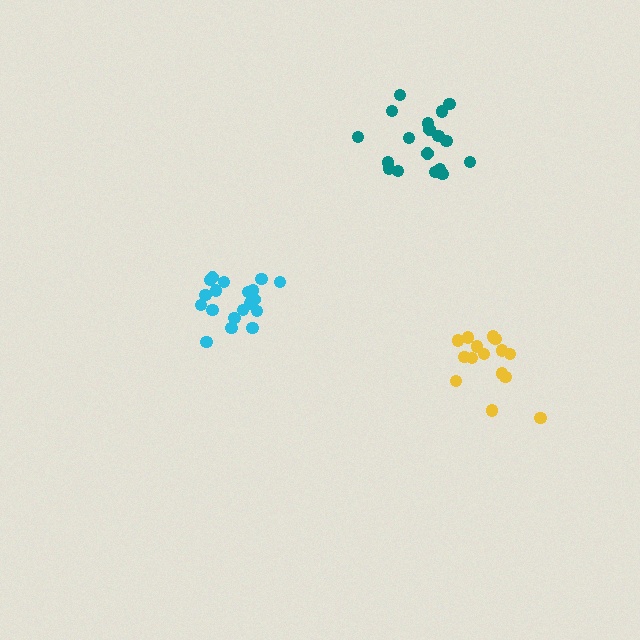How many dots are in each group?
Group 1: 19 dots, Group 2: 15 dots, Group 3: 18 dots (52 total).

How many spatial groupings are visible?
There are 3 spatial groupings.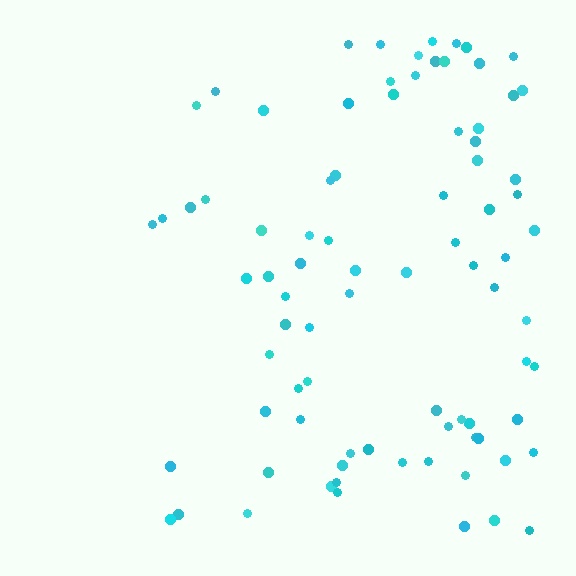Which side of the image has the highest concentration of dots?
The right.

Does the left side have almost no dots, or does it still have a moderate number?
Still a moderate number, just noticeably fewer than the right.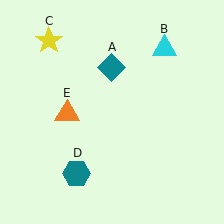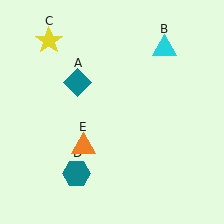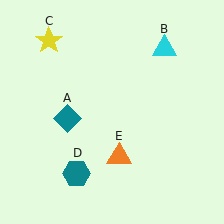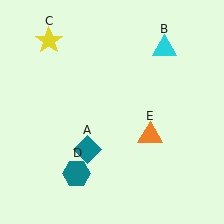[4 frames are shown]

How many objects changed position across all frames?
2 objects changed position: teal diamond (object A), orange triangle (object E).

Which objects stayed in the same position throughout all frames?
Cyan triangle (object B) and yellow star (object C) and teal hexagon (object D) remained stationary.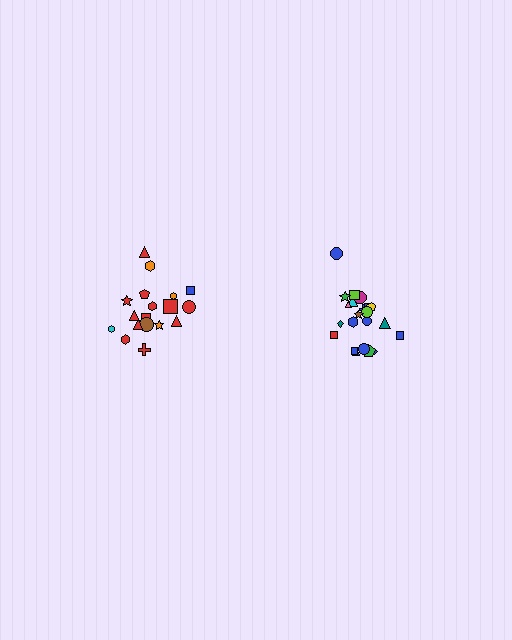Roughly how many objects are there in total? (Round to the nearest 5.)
Roughly 40 objects in total.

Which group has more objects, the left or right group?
The right group.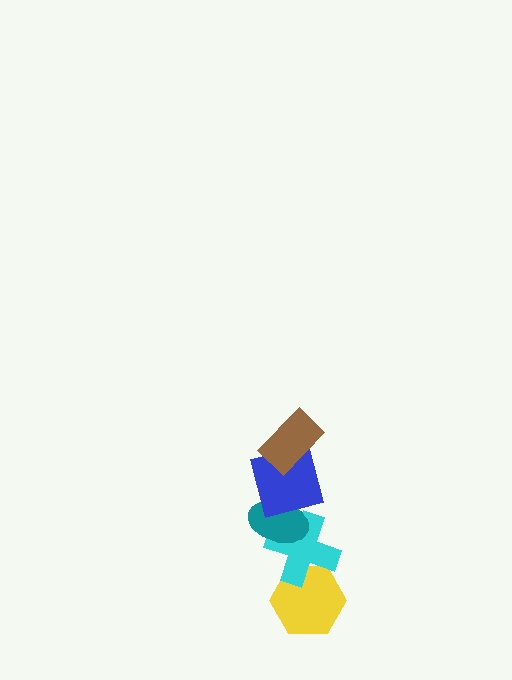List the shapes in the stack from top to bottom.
From top to bottom: the brown rectangle, the blue square, the teal ellipse, the cyan cross, the yellow hexagon.